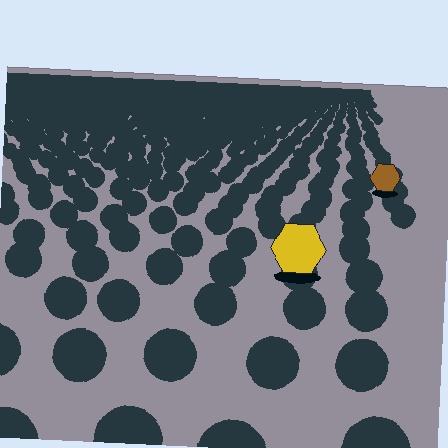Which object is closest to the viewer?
The yellow hexagon is closest. The texture marks near it are larger and more spread out.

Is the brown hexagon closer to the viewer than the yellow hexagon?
No. The yellow hexagon is closer — you can tell from the texture gradient: the ground texture is coarser near it.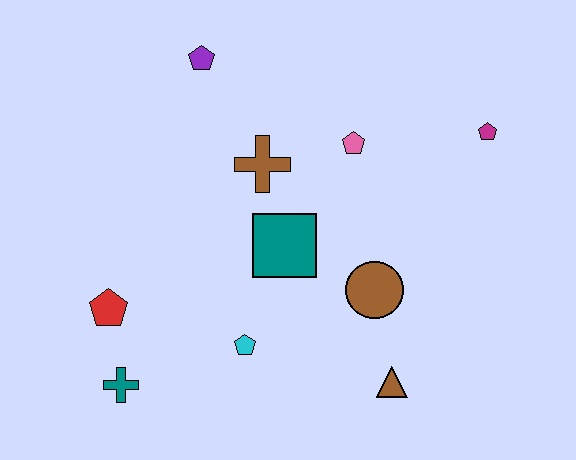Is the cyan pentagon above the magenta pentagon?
No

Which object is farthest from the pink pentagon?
The teal cross is farthest from the pink pentagon.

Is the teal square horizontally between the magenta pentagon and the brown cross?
Yes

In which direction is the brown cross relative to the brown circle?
The brown cross is above the brown circle.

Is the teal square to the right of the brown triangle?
No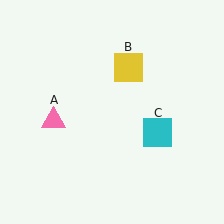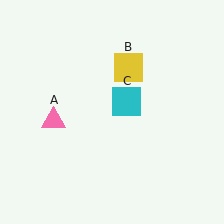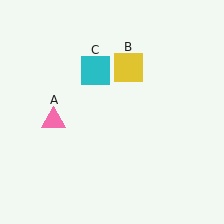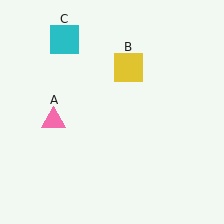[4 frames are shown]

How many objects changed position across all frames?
1 object changed position: cyan square (object C).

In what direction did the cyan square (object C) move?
The cyan square (object C) moved up and to the left.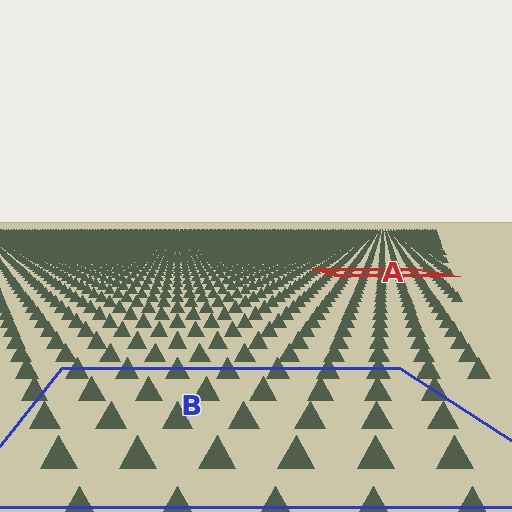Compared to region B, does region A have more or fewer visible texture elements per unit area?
Region A has more texture elements per unit area — they are packed more densely because it is farther away.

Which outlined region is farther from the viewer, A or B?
Region A is farther from the viewer — the texture elements inside it appear smaller and more densely packed.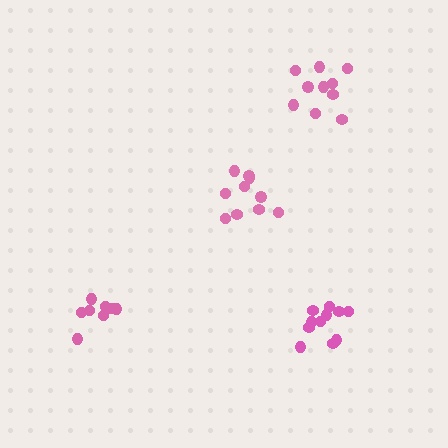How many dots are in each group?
Group 1: 11 dots, Group 2: 10 dots, Group 3: 8 dots, Group 4: 10 dots (39 total).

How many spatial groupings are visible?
There are 4 spatial groupings.